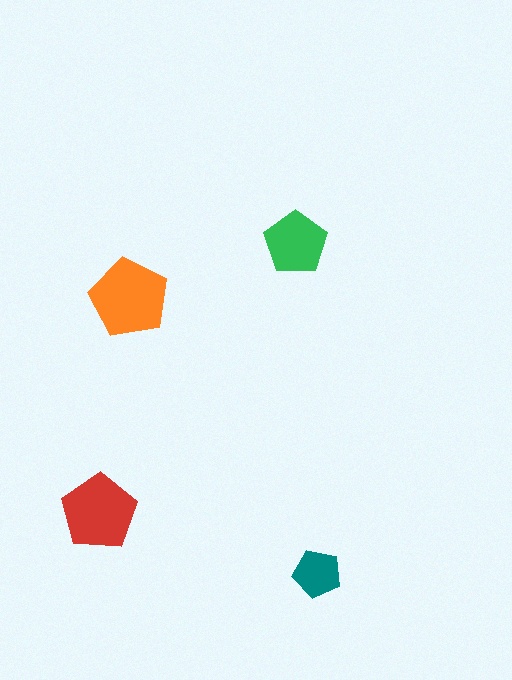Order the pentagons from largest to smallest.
the orange one, the red one, the green one, the teal one.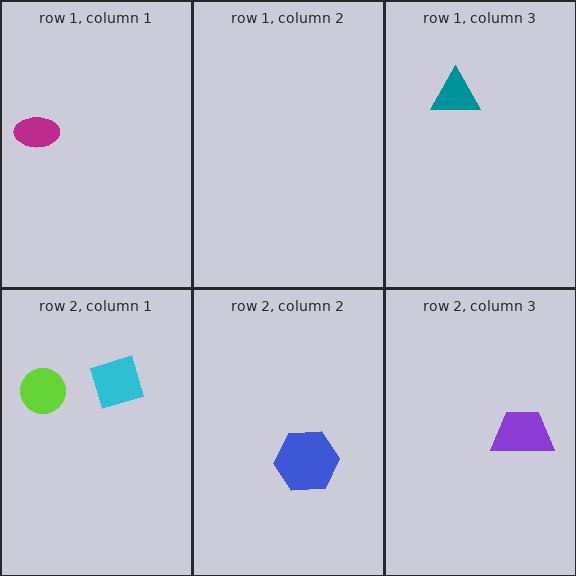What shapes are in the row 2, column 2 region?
The blue hexagon.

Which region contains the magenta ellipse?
The row 1, column 1 region.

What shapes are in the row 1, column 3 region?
The teal triangle.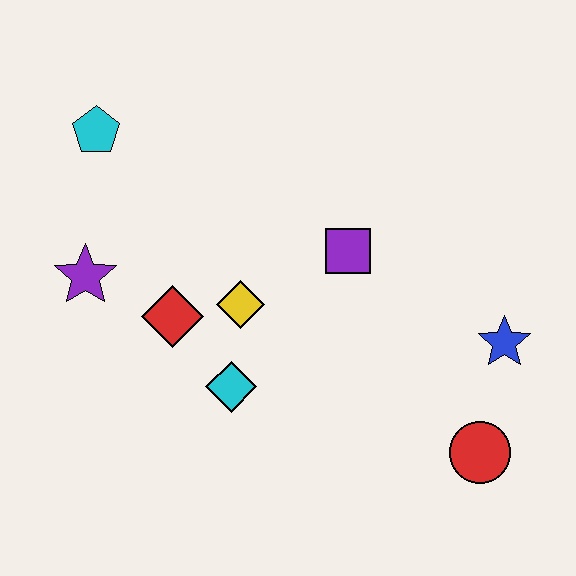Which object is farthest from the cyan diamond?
The cyan pentagon is farthest from the cyan diamond.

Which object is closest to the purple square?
The yellow diamond is closest to the purple square.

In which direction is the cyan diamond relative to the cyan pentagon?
The cyan diamond is below the cyan pentagon.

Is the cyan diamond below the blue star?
Yes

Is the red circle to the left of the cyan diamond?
No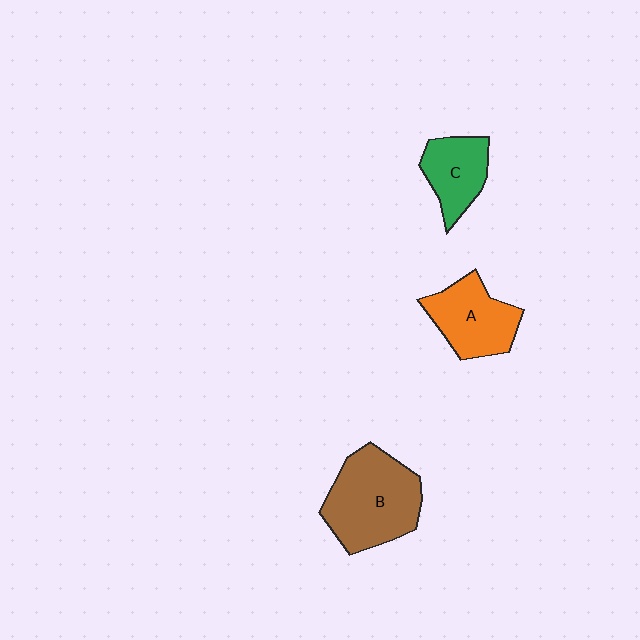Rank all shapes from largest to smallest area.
From largest to smallest: B (brown), A (orange), C (green).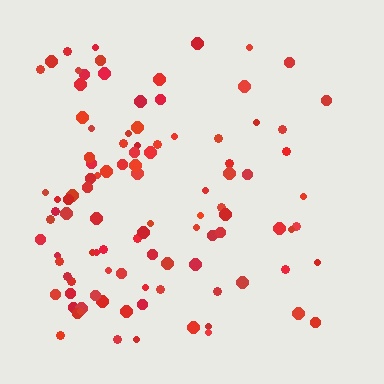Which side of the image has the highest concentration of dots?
The left.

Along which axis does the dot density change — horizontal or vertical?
Horizontal.